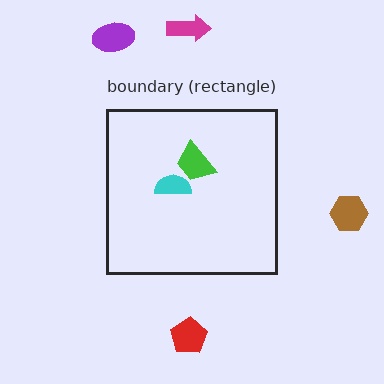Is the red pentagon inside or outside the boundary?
Outside.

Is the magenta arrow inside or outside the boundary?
Outside.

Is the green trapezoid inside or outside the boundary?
Inside.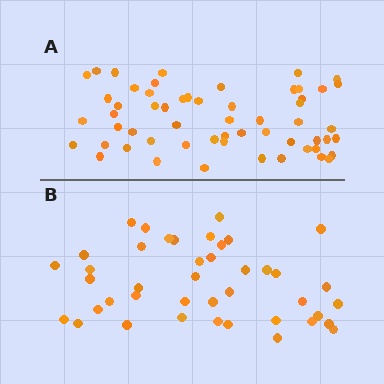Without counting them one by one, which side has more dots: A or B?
Region A (the top region) has more dots.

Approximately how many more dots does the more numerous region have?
Region A has approximately 15 more dots than region B.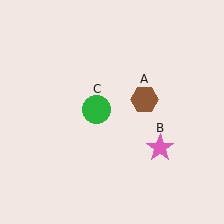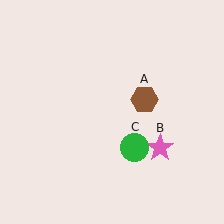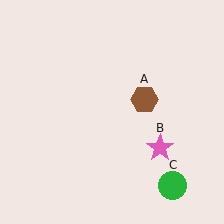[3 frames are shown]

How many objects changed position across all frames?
1 object changed position: green circle (object C).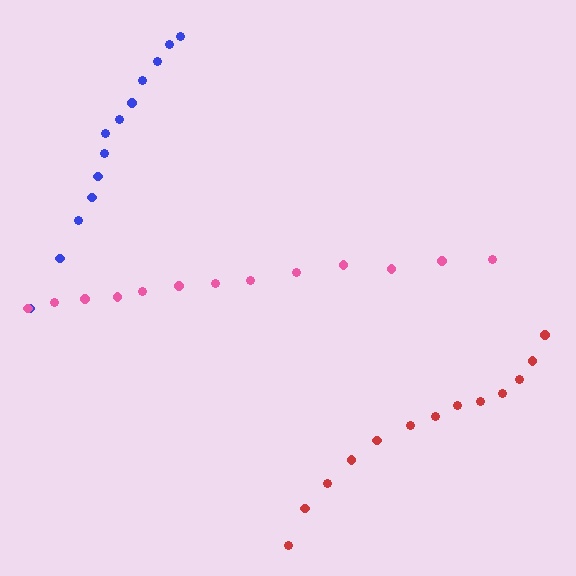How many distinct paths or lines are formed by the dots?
There are 3 distinct paths.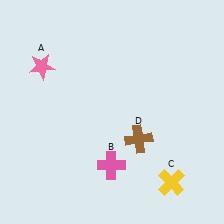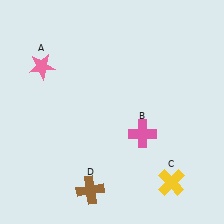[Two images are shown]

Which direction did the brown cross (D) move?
The brown cross (D) moved down.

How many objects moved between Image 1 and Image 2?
2 objects moved between the two images.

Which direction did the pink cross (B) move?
The pink cross (B) moved right.